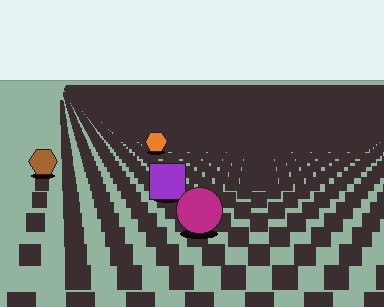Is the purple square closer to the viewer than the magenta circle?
No. The magenta circle is closer — you can tell from the texture gradient: the ground texture is coarser near it.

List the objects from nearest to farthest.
From nearest to farthest: the magenta circle, the purple square, the brown hexagon, the orange hexagon.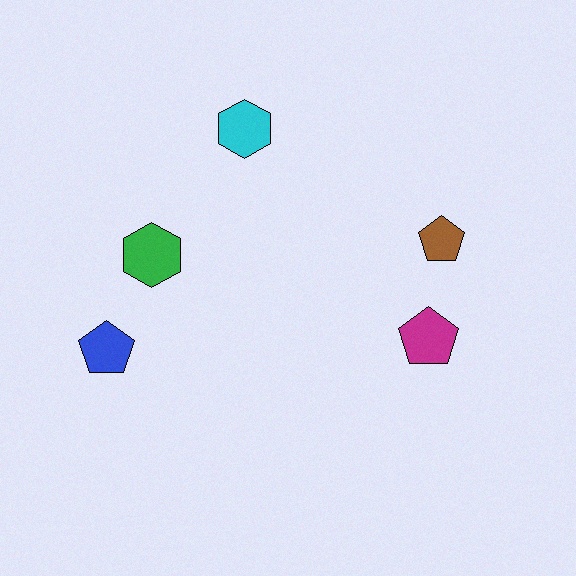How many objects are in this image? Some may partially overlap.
There are 5 objects.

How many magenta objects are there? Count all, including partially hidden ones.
There is 1 magenta object.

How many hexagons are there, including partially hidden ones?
There are 2 hexagons.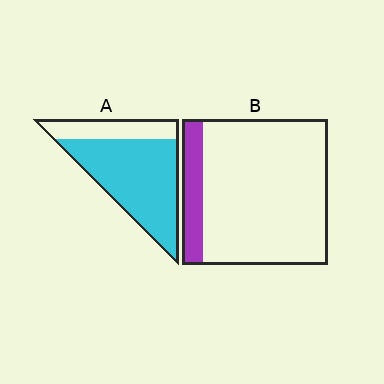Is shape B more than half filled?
No.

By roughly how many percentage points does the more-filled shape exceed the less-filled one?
By roughly 60 percentage points (A over B).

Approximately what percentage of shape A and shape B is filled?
A is approximately 75% and B is approximately 15%.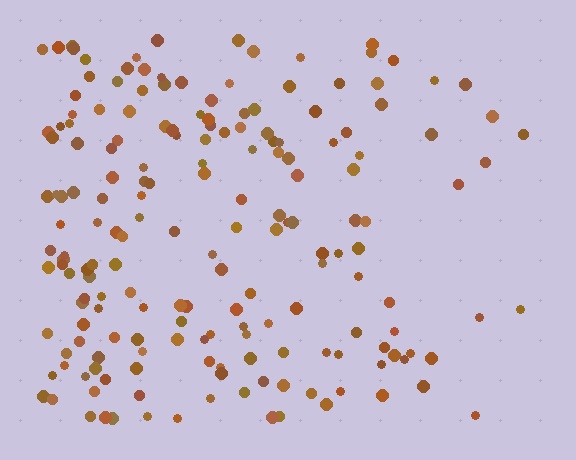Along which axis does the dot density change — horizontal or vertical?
Horizontal.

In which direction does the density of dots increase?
From right to left, with the left side densest.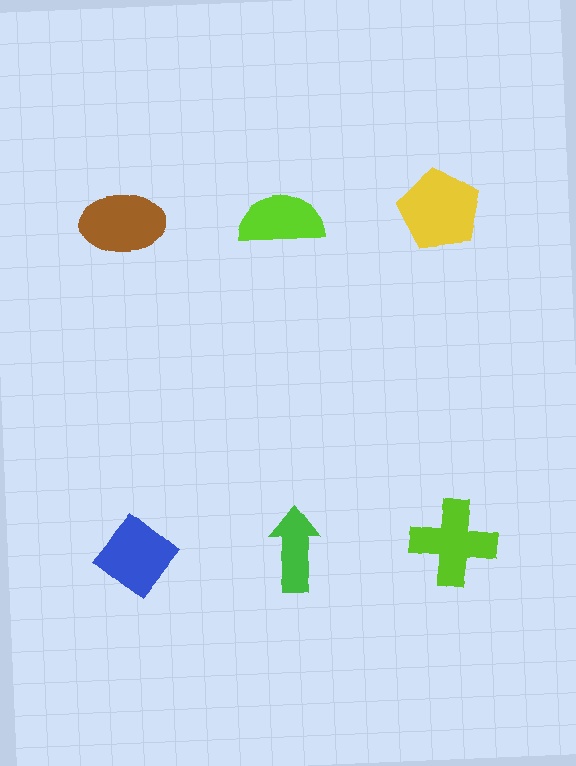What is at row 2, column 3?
A lime cross.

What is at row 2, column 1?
A blue diamond.